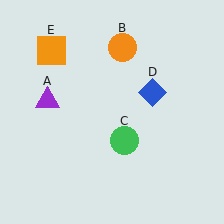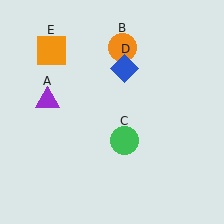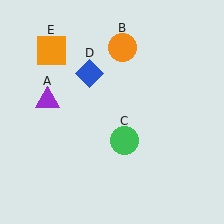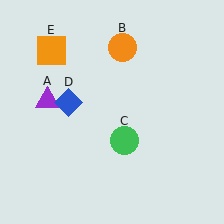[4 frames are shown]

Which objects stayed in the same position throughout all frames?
Purple triangle (object A) and orange circle (object B) and green circle (object C) and orange square (object E) remained stationary.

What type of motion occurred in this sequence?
The blue diamond (object D) rotated counterclockwise around the center of the scene.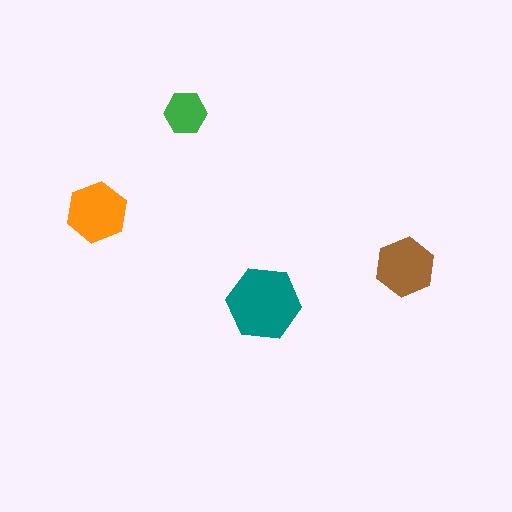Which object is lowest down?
The teal hexagon is bottommost.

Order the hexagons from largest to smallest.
the teal one, the orange one, the brown one, the green one.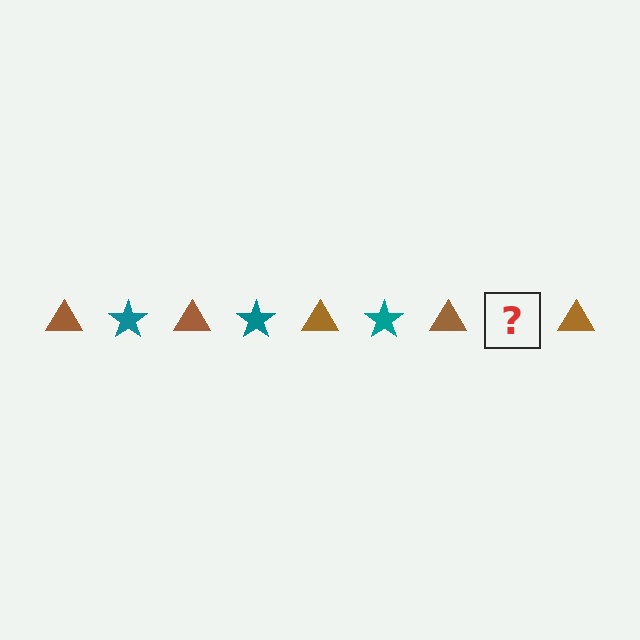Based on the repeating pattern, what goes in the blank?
The blank should be a teal star.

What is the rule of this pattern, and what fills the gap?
The rule is that the pattern alternates between brown triangle and teal star. The gap should be filled with a teal star.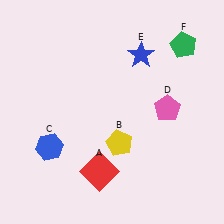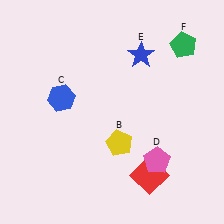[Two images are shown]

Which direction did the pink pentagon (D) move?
The pink pentagon (D) moved down.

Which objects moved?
The objects that moved are: the red square (A), the blue hexagon (C), the pink pentagon (D).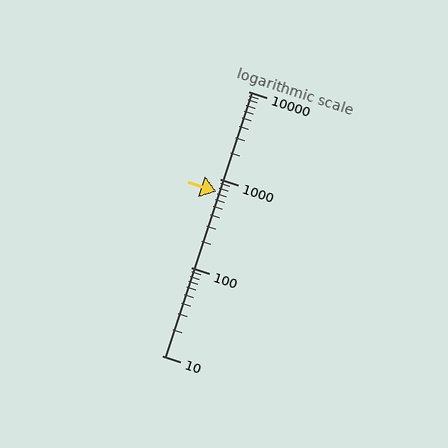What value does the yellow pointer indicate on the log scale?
The pointer indicates approximately 730.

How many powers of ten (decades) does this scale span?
The scale spans 3 decades, from 10 to 10000.